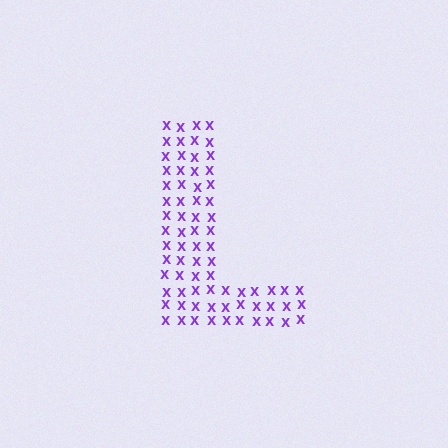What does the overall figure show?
The overall figure shows the letter L.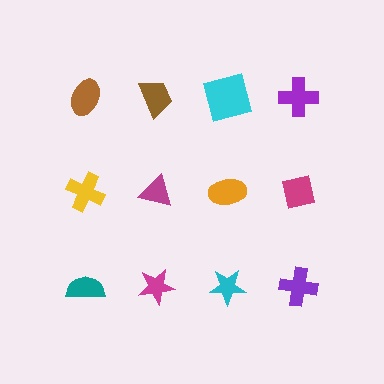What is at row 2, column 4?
A magenta square.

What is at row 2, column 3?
An orange ellipse.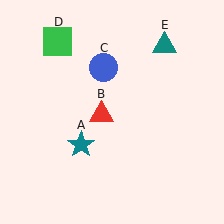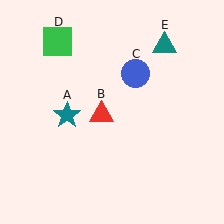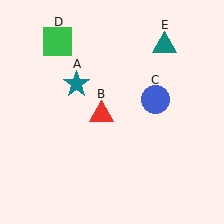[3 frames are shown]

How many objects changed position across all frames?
2 objects changed position: teal star (object A), blue circle (object C).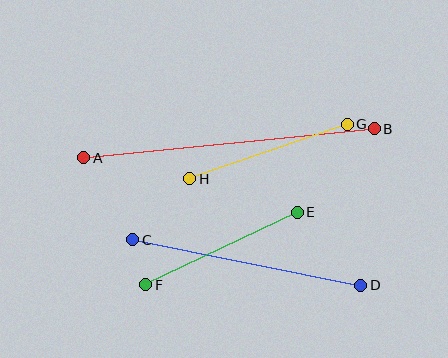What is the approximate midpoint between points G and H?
The midpoint is at approximately (269, 152) pixels.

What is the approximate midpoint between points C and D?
The midpoint is at approximately (247, 263) pixels.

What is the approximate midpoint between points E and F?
The midpoint is at approximately (221, 248) pixels.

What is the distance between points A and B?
The distance is approximately 292 pixels.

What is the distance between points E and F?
The distance is approximately 168 pixels.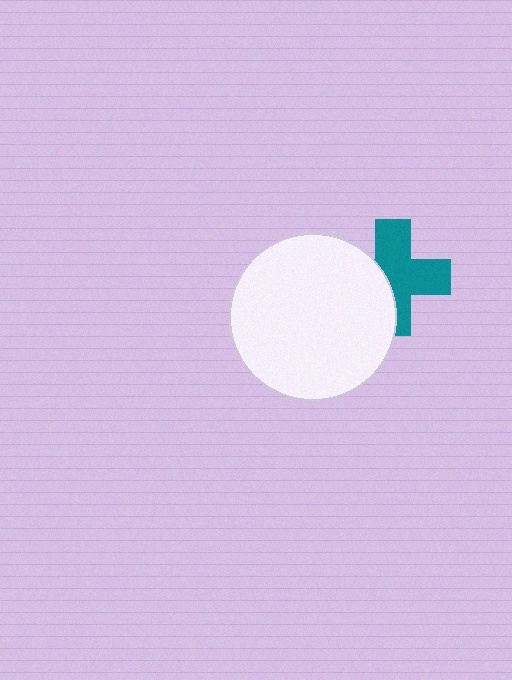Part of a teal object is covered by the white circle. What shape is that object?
It is a cross.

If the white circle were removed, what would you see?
You would see the complete teal cross.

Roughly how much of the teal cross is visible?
About half of it is visible (roughly 62%).